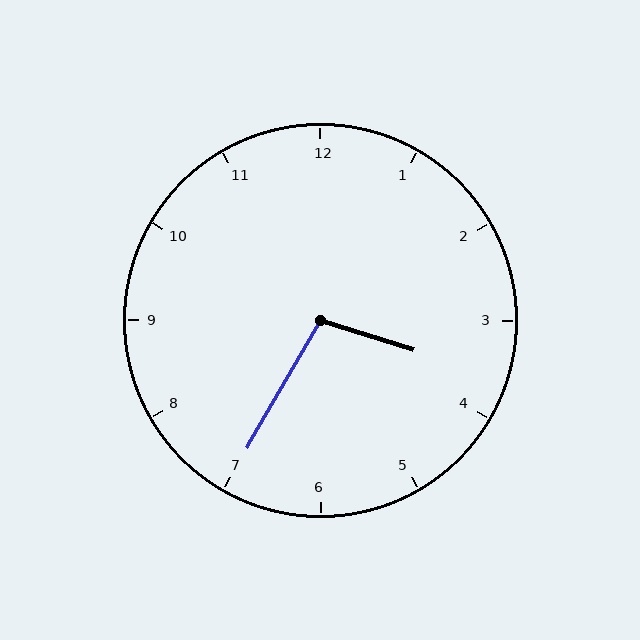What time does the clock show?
3:35.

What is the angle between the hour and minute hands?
Approximately 102 degrees.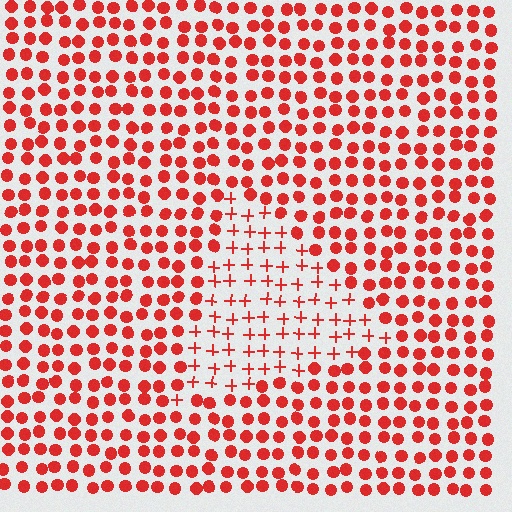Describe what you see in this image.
The image is filled with small red elements arranged in a uniform grid. A triangle-shaped region contains plus signs, while the surrounding area contains circles. The boundary is defined purely by the change in element shape.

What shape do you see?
I see a triangle.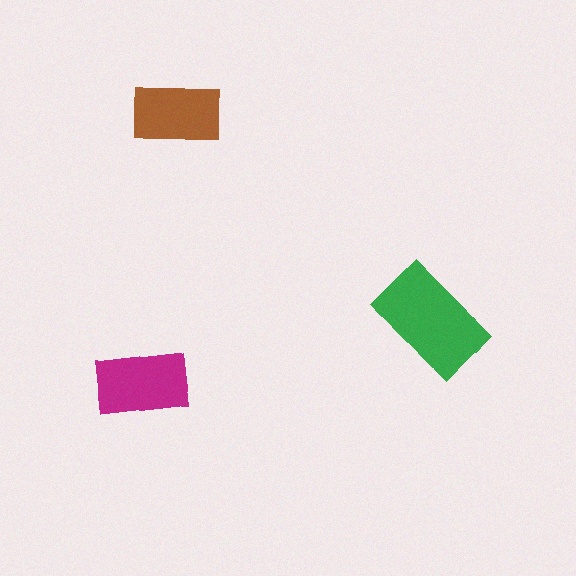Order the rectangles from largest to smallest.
the green one, the magenta one, the brown one.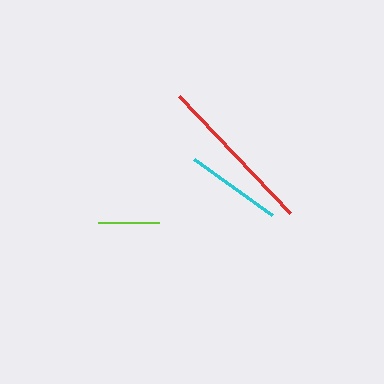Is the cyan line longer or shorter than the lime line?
The cyan line is longer than the lime line.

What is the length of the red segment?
The red segment is approximately 162 pixels long.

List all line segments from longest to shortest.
From longest to shortest: red, cyan, lime.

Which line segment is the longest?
The red line is the longest at approximately 162 pixels.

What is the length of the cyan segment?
The cyan segment is approximately 96 pixels long.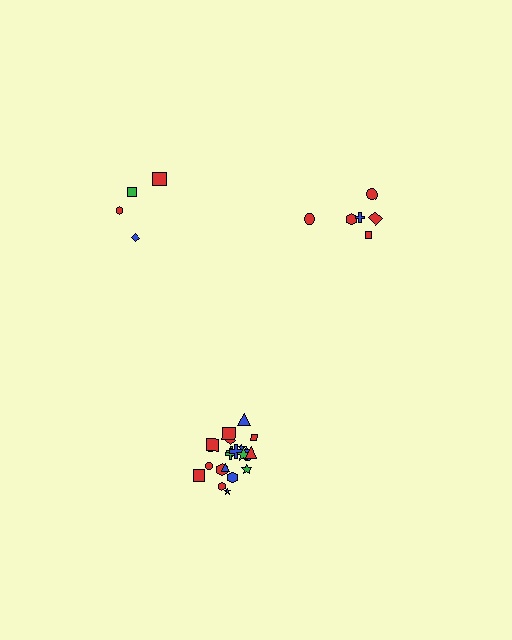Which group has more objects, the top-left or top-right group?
The top-right group.